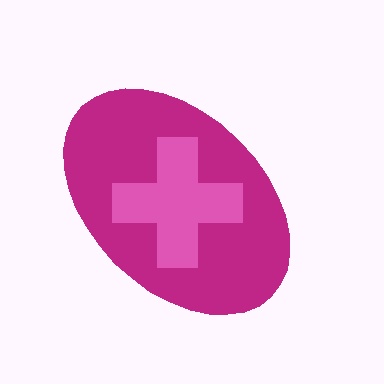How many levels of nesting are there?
2.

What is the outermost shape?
The magenta ellipse.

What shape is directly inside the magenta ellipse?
The pink cross.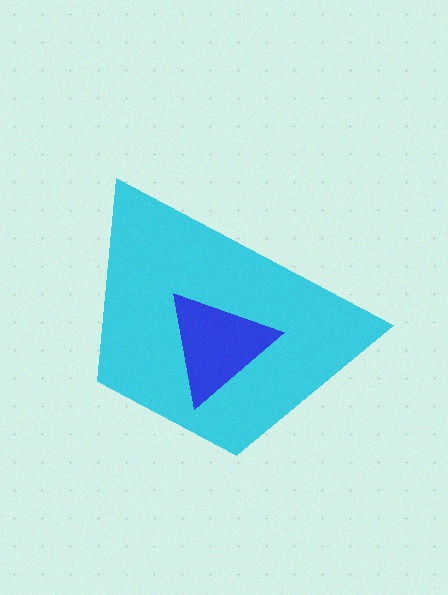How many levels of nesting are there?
2.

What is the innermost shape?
The blue triangle.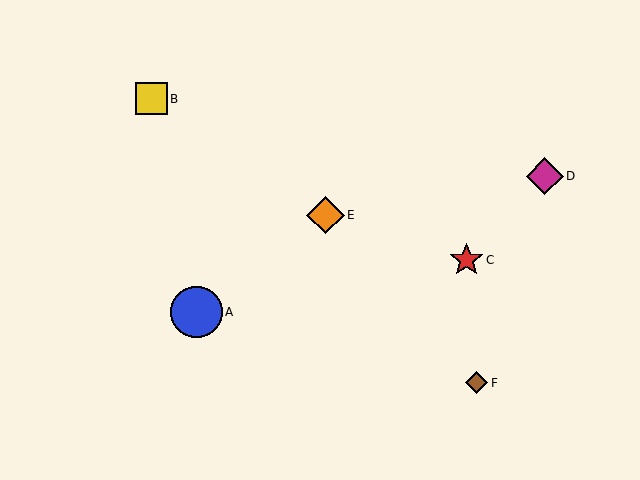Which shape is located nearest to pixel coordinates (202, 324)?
The blue circle (labeled A) at (197, 312) is nearest to that location.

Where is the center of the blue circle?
The center of the blue circle is at (197, 312).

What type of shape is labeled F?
Shape F is a brown diamond.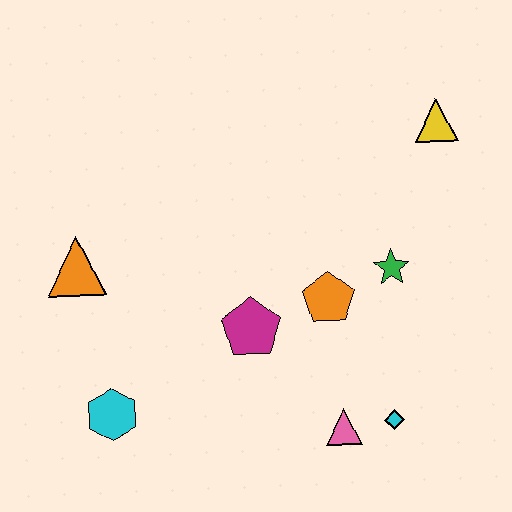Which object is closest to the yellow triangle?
The green star is closest to the yellow triangle.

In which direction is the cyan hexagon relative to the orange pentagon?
The cyan hexagon is to the left of the orange pentagon.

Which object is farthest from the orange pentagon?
The orange triangle is farthest from the orange pentagon.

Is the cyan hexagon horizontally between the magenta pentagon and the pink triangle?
No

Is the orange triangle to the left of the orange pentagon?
Yes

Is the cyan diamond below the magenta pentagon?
Yes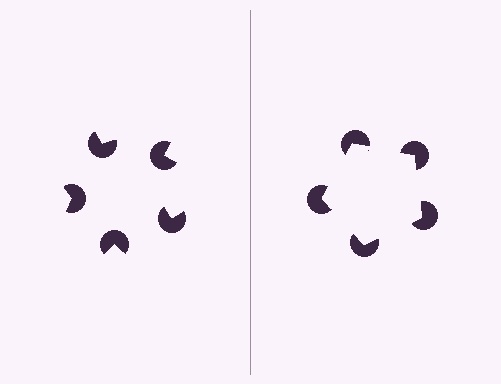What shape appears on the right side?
An illusory pentagon.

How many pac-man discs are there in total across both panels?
10 — 5 on each side.